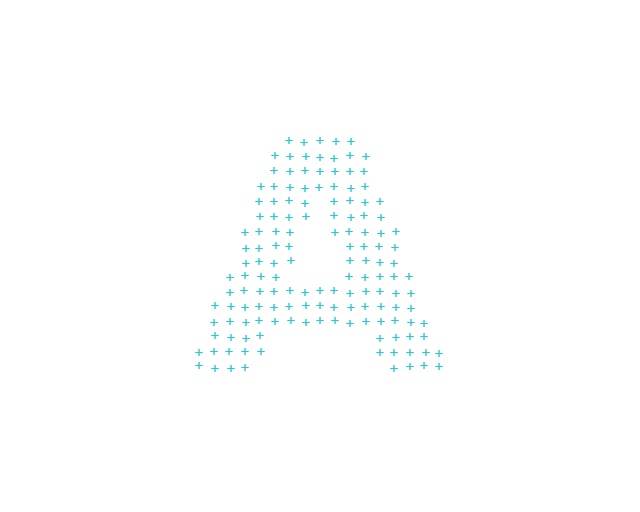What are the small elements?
The small elements are plus signs.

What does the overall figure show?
The overall figure shows the letter A.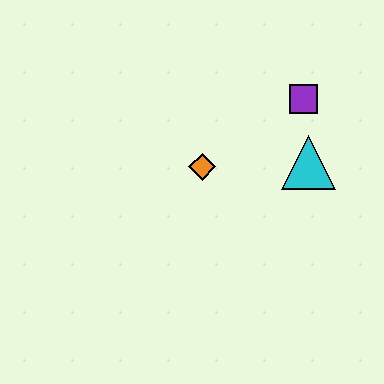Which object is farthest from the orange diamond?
The purple square is farthest from the orange diamond.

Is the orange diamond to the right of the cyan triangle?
No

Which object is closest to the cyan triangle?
The purple square is closest to the cyan triangle.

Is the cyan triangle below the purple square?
Yes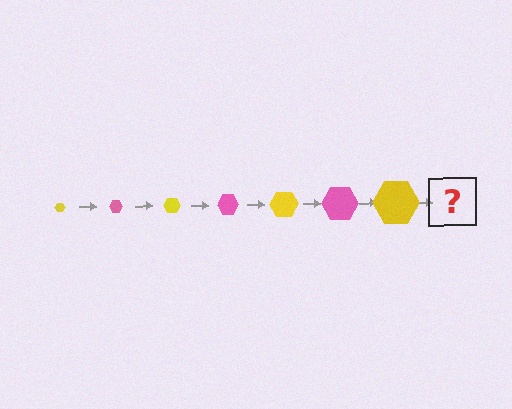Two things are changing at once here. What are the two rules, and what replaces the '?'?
The two rules are that the hexagon grows larger each step and the color cycles through yellow and pink. The '?' should be a pink hexagon, larger than the previous one.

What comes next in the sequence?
The next element should be a pink hexagon, larger than the previous one.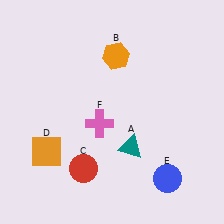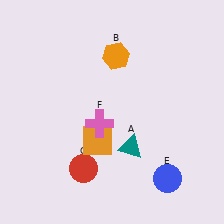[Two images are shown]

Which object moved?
The orange square (D) moved right.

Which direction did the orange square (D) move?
The orange square (D) moved right.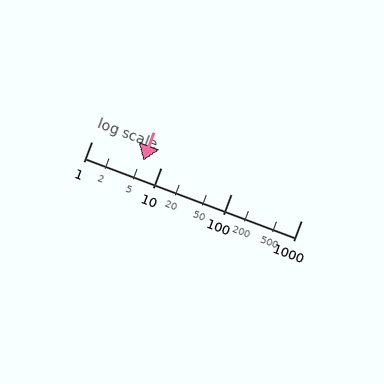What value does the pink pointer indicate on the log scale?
The pointer indicates approximately 5.5.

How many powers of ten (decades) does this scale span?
The scale spans 3 decades, from 1 to 1000.